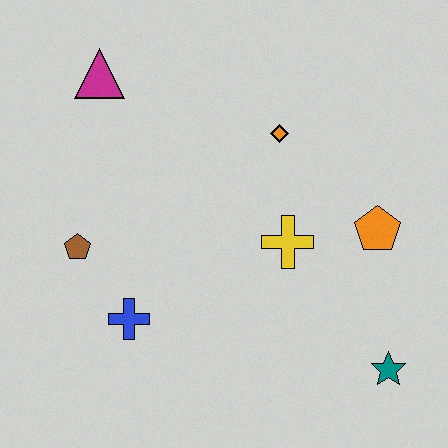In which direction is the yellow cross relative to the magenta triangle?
The yellow cross is to the right of the magenta triangle.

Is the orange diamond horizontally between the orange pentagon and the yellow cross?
No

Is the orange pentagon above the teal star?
Yes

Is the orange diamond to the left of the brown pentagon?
No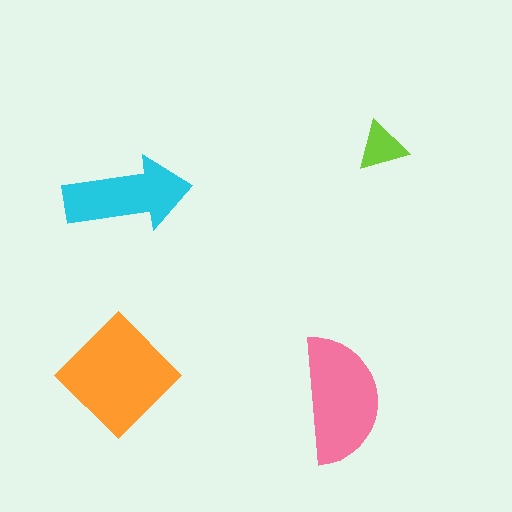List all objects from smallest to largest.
The lime triangle, the cyan arrow, the pink semicircle, the orange diamond.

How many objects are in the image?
There are 4 objects in the image.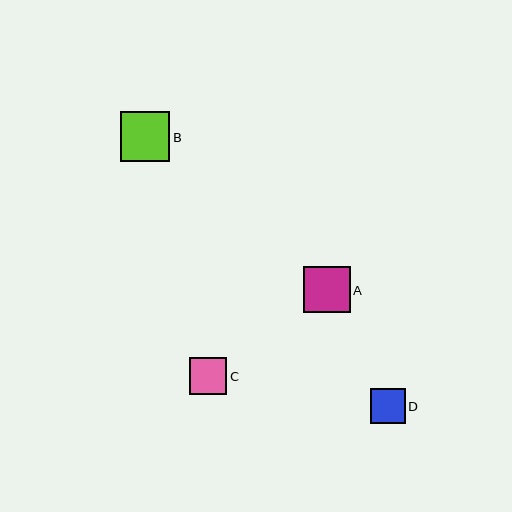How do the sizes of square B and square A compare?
Square B and square A are approximately the same size.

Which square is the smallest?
Square D is the smallest with a size of approximately 35 pixels.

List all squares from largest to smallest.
From largest to smallest: B, A, C, D.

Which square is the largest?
Square B is the largest with a size of approximately 50 pixels.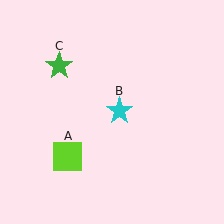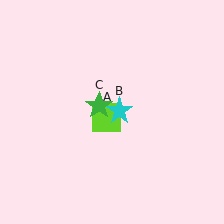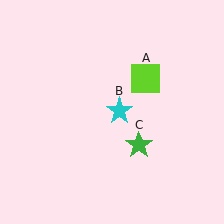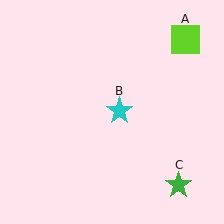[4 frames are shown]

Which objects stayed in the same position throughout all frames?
Cyan star (object B) remained stationary.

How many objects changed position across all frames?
2 objects changed position: lime square (object A), green star (object C).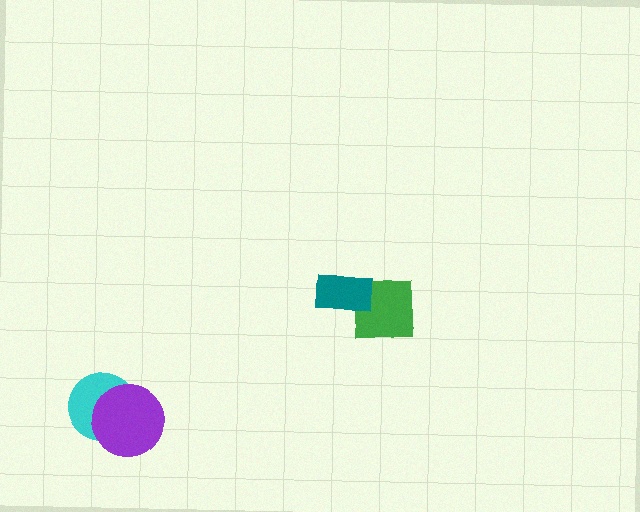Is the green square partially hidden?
Yes, it is partially covered by another shape.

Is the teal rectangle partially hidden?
No, no other shape covers it.